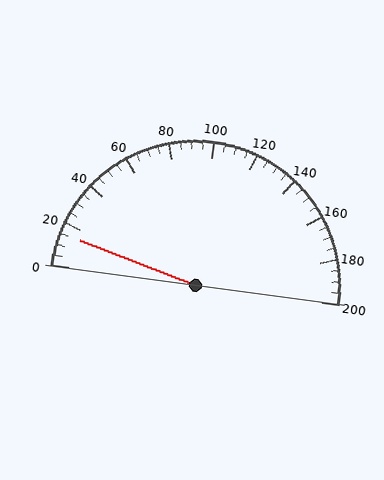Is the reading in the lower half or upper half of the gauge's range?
The reading is in the lower half of the range (0 to 200).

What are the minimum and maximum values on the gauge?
The gauge ranges from 0 to 200.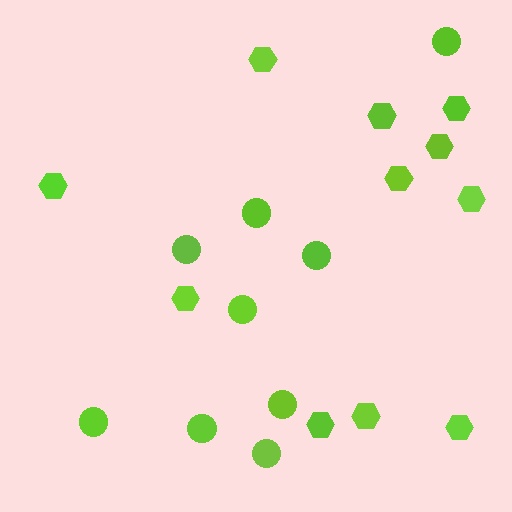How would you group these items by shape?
There are 2 groups: one group of circles (9) and one group of hexagons (11).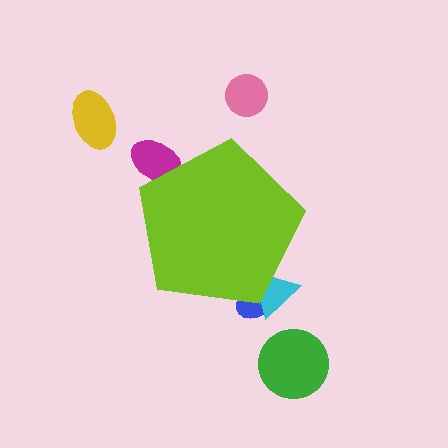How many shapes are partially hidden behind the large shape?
3 shapes are partially hidden.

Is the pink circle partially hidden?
No, the pink circle is fully visible.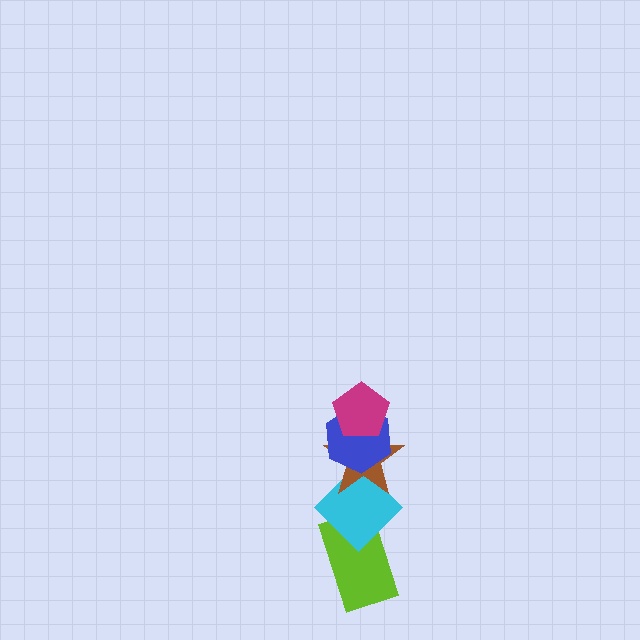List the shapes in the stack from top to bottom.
From top to bottom: the magenta pentagon, the blue hexagon, the brown star, the cyan diamond, the lime rectangle.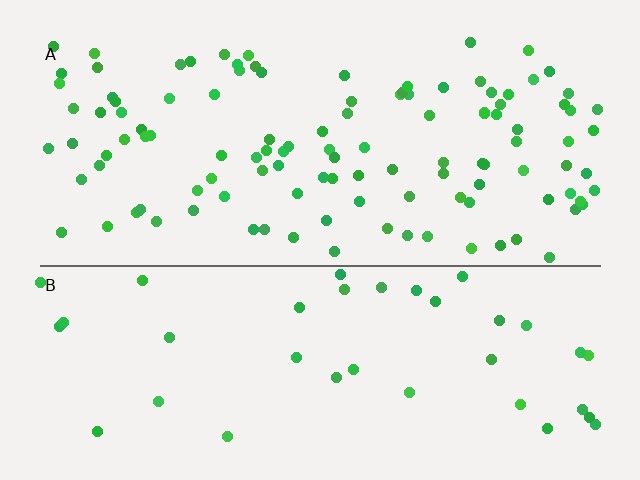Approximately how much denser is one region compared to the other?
Approximately 3.0× — region A over region B.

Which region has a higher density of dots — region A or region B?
A (the top).